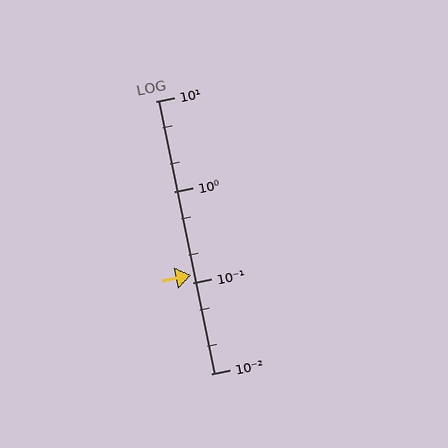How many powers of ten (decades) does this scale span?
The scale spans 3 decades, from 0.01 to 10.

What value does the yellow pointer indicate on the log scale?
The pointer indicates approximately 0.12.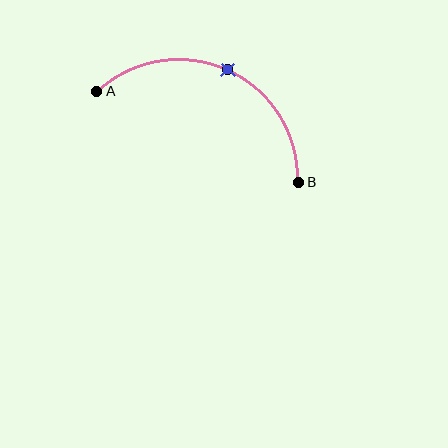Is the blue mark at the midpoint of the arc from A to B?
Yes. The blue mark lies on the arc at equal arc-length from both A and B — it is the arc midpoint.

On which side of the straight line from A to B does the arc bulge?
The arc bulges above the straight line connecting A and B.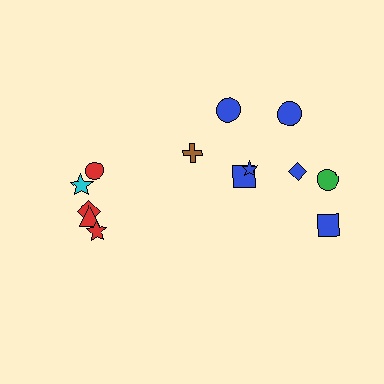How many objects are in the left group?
There are 5 objects.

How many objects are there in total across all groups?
There are 13 objects.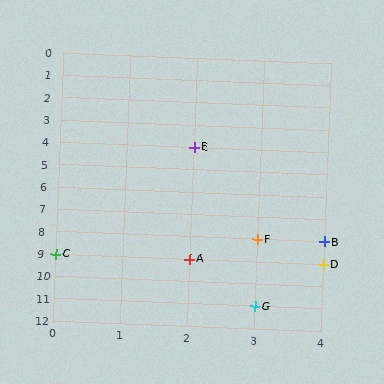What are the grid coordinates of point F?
Point F is at grid coordinates (3, 8).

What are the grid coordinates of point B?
Point B is at grid coordinates (4, 8).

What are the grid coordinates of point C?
Point C is at grid coordinates (0, 9).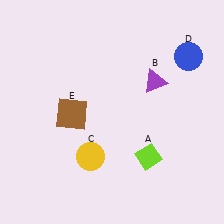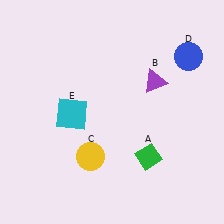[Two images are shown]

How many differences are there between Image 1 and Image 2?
There are 2 differences between the two images.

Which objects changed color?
A changed from lime to green. E changed from brown to cyan.